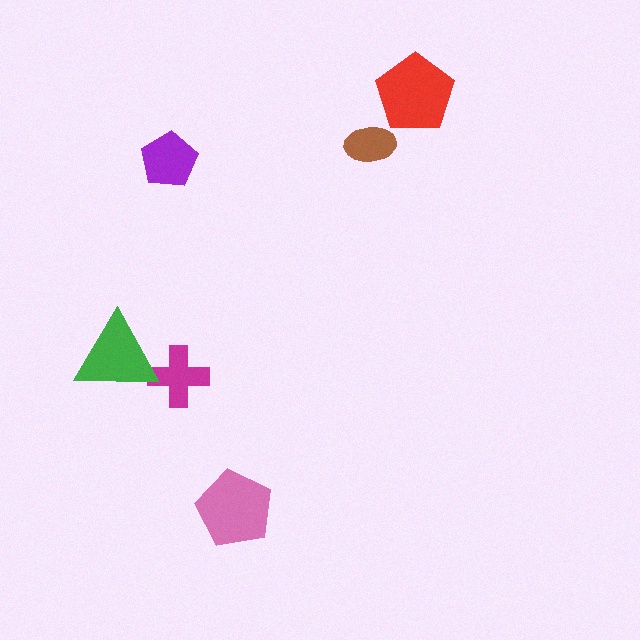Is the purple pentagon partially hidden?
No, no other shape covers it.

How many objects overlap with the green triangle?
1 object overlaps with the green triangle.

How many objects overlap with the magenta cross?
1 object overlaps with the magenta cross.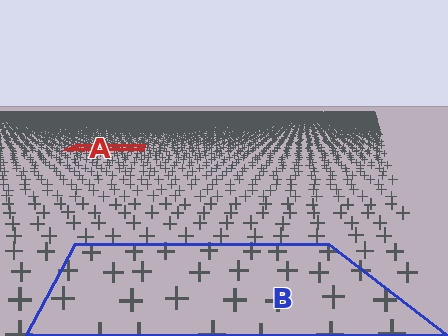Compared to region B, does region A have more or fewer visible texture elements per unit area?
Region A has more texture elements per unit area — they are packed more densely because it is farther away.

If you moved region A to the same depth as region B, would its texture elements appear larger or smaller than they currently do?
They would appear larger. At a closer depth, the same texture elements are projected at a bigger on-screen size.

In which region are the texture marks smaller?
The texture marks are smaller in region A, because it is farther away.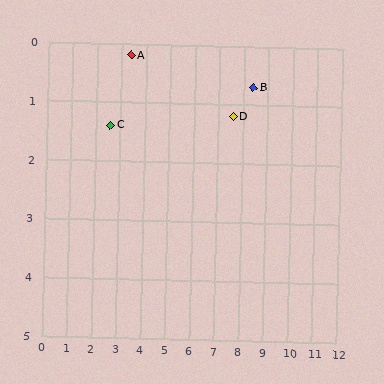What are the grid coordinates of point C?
Point C is at approximately (2.6, 1.4).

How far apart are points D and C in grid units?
Points D and C are about 5.0 grid units apart.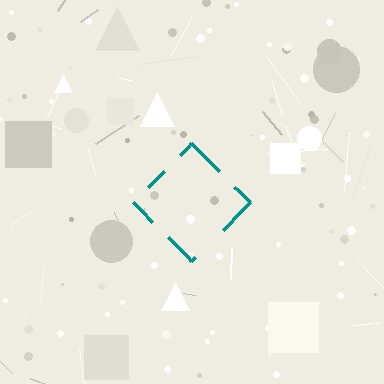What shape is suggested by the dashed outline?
The dashed outline suggests a diamond.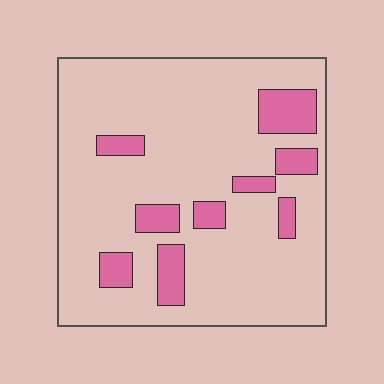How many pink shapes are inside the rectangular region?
9.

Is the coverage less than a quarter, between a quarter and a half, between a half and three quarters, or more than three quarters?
Less than a quarter.